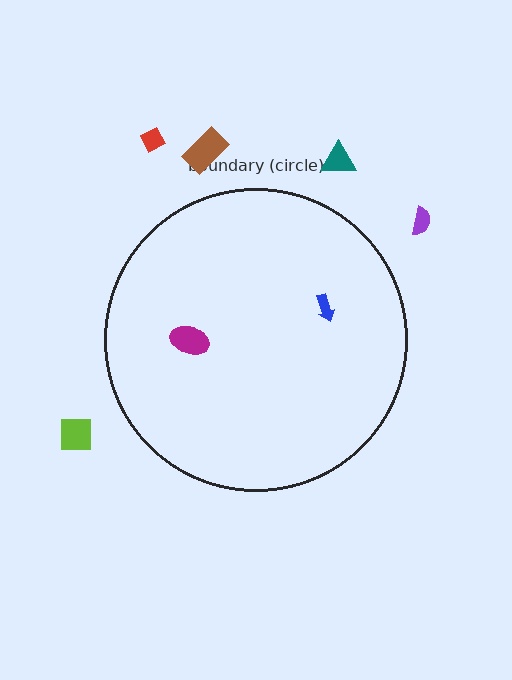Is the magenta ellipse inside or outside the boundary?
Inside.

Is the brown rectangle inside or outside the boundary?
Outside.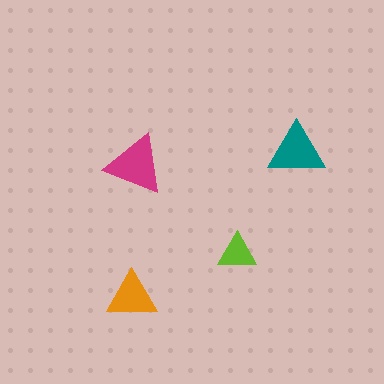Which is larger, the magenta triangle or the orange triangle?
The magenta one.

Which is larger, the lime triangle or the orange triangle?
The orange one.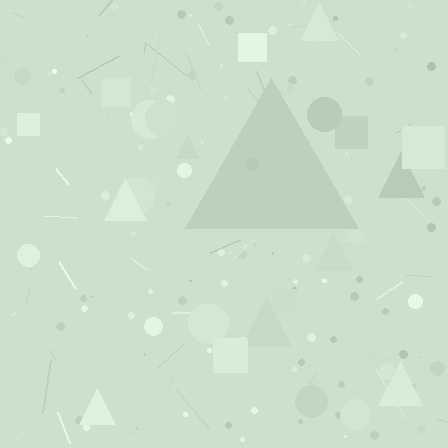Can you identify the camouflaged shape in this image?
The camouflaged shape is a triangle.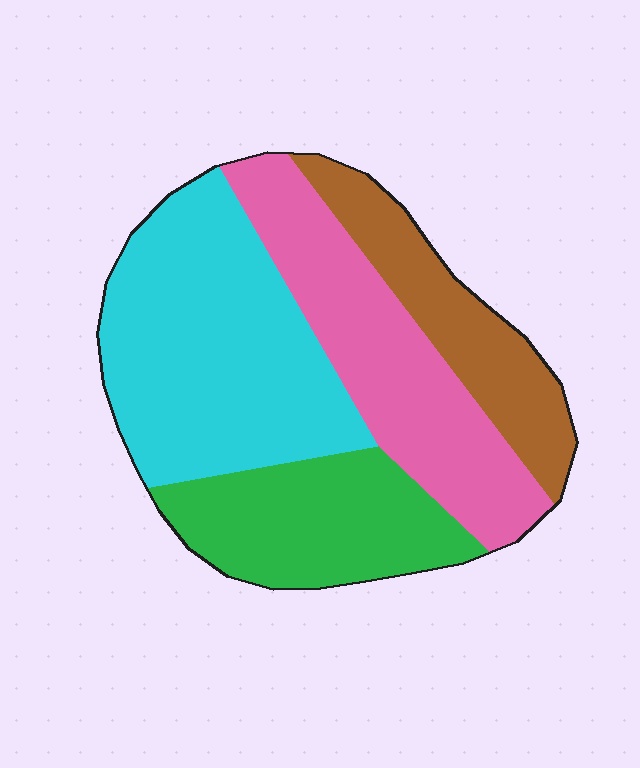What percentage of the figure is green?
Green takes up less than a quarter of the figure.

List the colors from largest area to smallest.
From largest to smallest: cyan, pink, green, brown.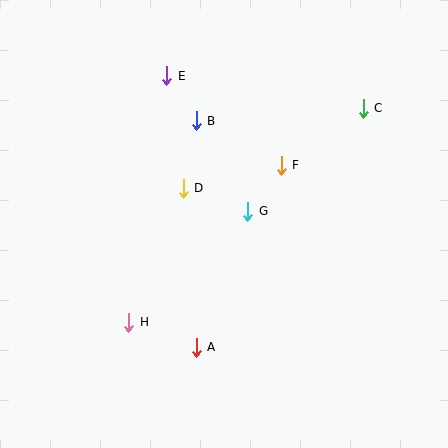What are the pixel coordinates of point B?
Point B is at (196, 121).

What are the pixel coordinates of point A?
Point A is at (196, 347).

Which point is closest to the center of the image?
Point G at (248, 211) is closest to the center.